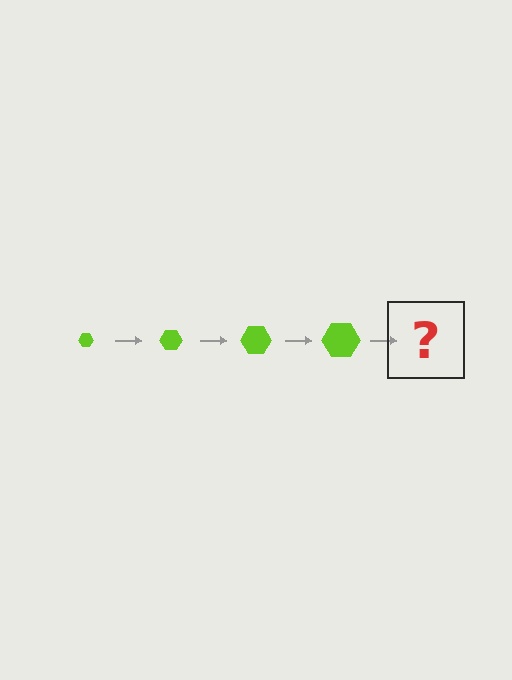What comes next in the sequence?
The next element should be a lime hexagon, larger than the previous one.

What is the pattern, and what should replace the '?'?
The pattern is that the hexagon gets progressively larger each step. The '?' should be a lime hexagon, larger than the previous one.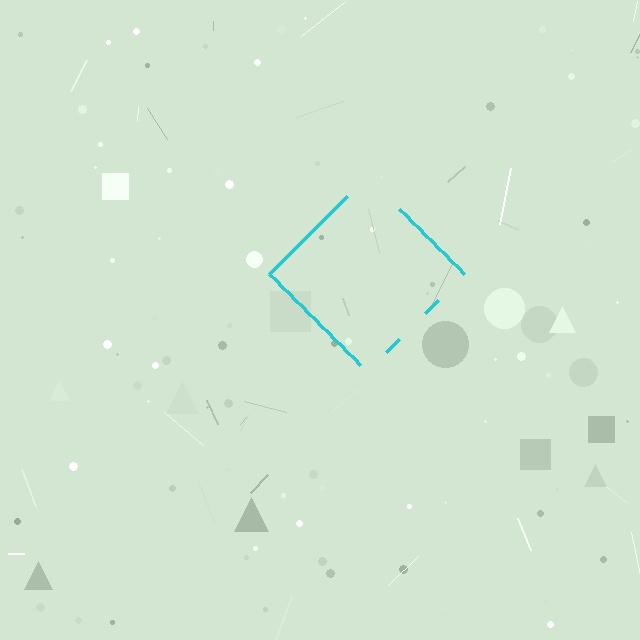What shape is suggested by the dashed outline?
The dashed outline suggests a diamond.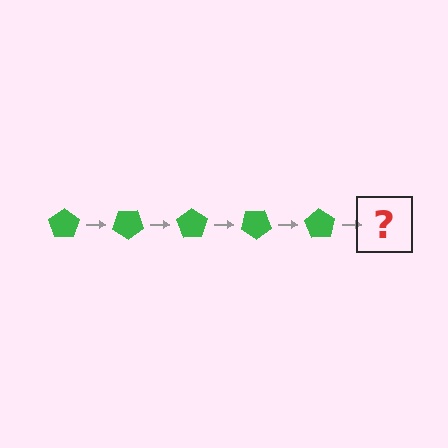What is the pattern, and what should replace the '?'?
The pattern is that the pentagon rotates 35 degrees each step. The '?' should be a green pentagon rotated 175 degrees.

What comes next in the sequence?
The next element should be a green pentagon rotated 175 degrees.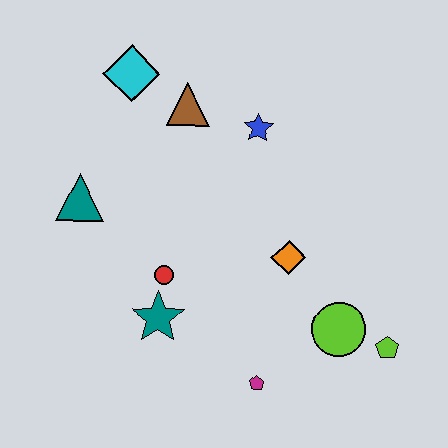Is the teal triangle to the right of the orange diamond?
No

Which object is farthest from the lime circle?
The cyan diamond is farthest from the lime circle.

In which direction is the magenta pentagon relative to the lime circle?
The magenta pentagon is to the left of the lime circle.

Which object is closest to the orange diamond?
The lime circle is closest to the orange diamond.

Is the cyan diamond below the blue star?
No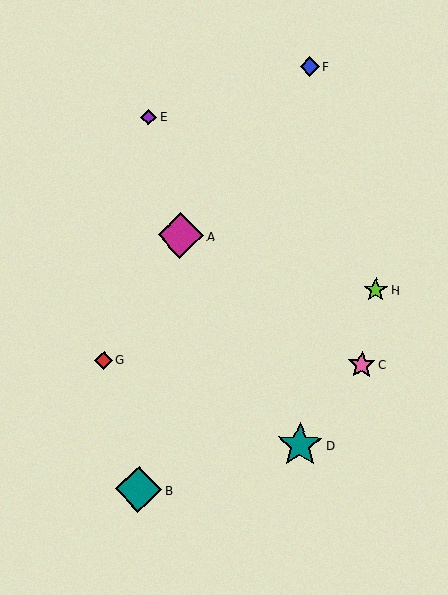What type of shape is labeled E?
Shape E is a purple diamond.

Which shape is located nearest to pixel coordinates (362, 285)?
The lime star (labeled H) at (376, 290) is nearest to that location.